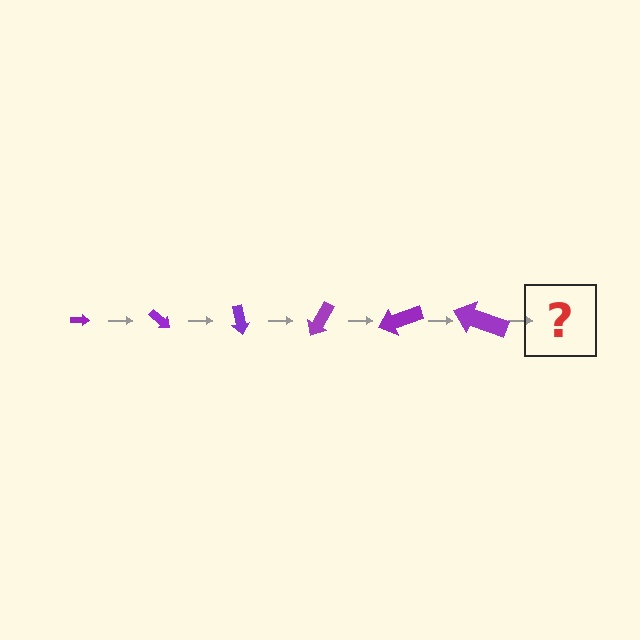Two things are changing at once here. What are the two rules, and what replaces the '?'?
The two rules are that the arrow grows larger each step and it rotates 40 degrees each step. The '?' should be an arrow, larger than the previous one and rotated 240 degrees from the start.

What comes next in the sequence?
The next element should be an arrow, larger than the previous one and rotated 240 degrees from the start.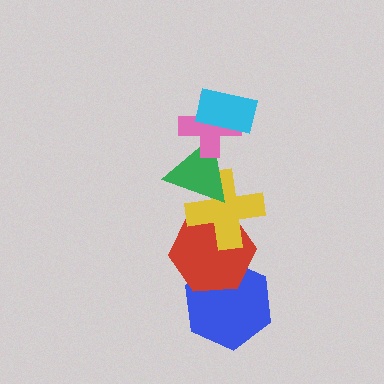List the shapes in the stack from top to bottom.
From top to bottom: the cyan rectangle, the pink cross, the green triangle, the yellow cross, the red hexagon, the blue hexagon.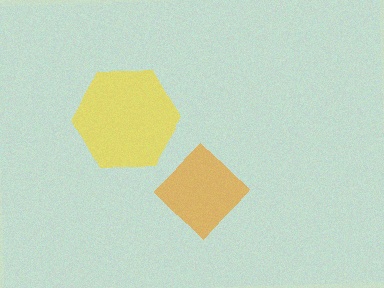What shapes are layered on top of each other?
The layered shapes are: an orange diamond, a yellow hexagon.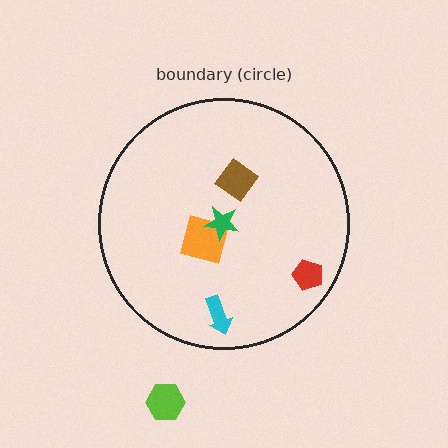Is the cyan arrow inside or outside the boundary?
Inside.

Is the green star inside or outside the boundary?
Inside.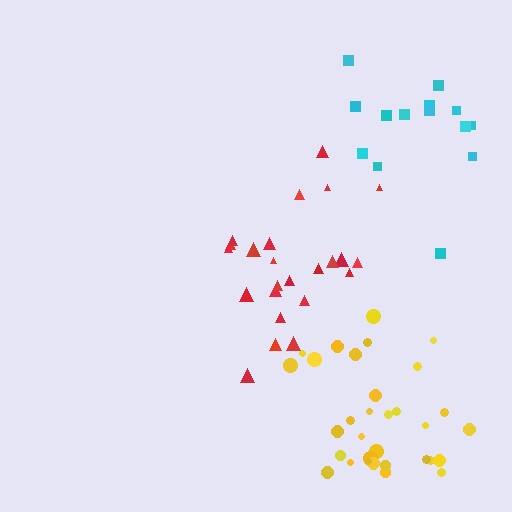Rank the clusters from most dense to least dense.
yellow, red, cyan.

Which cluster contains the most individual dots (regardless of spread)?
Yellow (32).